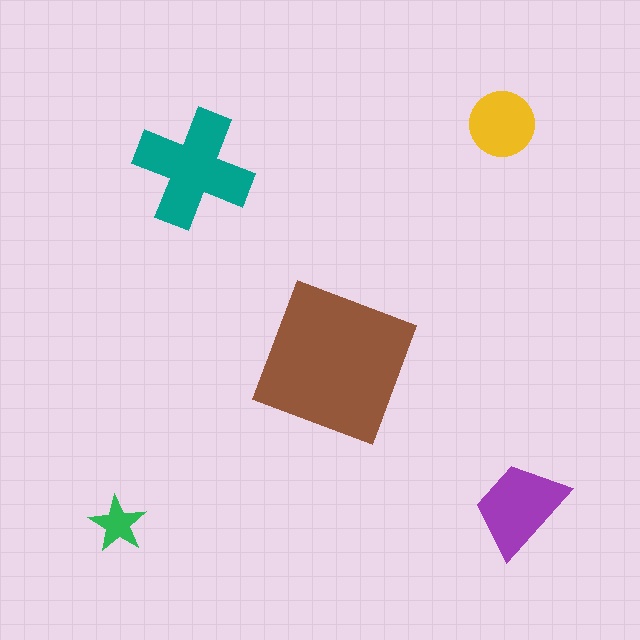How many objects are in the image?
There are 5 objects in the image.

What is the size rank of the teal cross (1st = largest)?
2nd.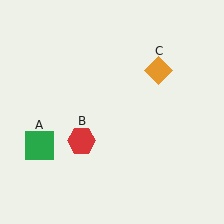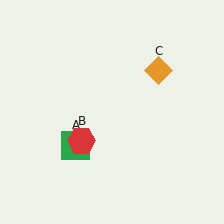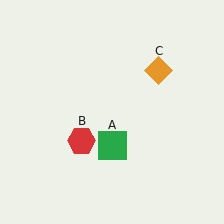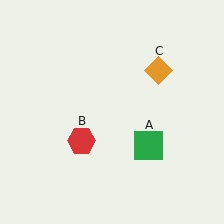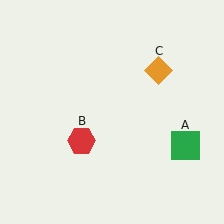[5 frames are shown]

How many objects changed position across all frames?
1 object changed position: green square (object A).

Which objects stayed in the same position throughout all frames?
Red hexagon (object B) and orange diamond (object C) remained stationary.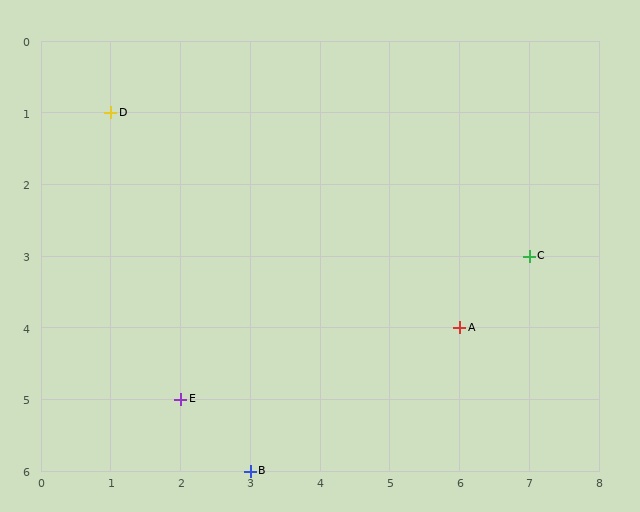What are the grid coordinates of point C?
Point C is at grid coordinates (7, 3).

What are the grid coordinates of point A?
Point A is at grid coordinates (6, 4).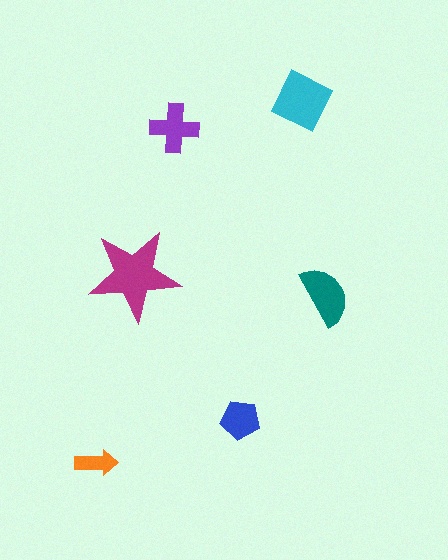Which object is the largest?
The magenta star.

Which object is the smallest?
The orange arrow.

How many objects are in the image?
There are 6 objects in the image.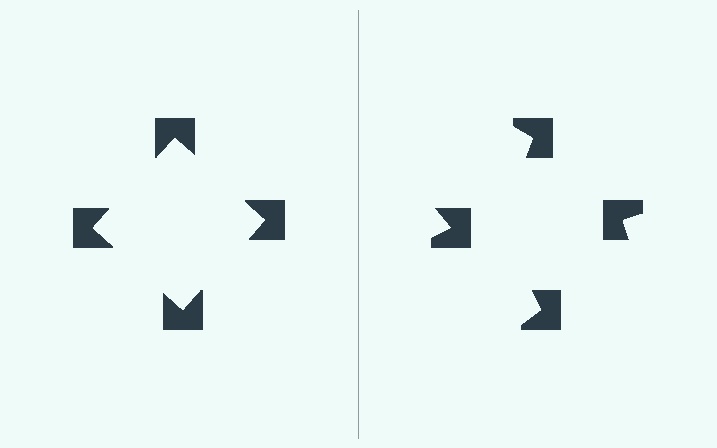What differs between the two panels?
The notched squares are positioned identically on both sides; only the wedge orientations differ. On the left they align to a square; on the right they are misaligned.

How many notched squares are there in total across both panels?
8 — 4 on each side.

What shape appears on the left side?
An illusory square.